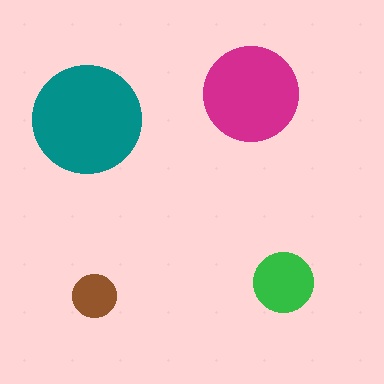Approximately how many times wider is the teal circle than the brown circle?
About 2.5 times wider.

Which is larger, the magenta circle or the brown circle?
The magenta one.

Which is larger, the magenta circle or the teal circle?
The teal one.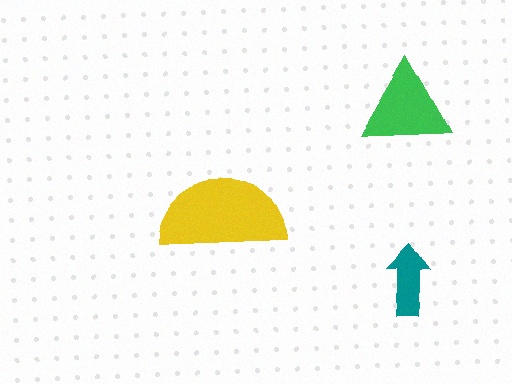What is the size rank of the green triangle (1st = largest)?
2nd.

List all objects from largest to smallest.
The yellow semicircle, the green triangle, the teal arrow.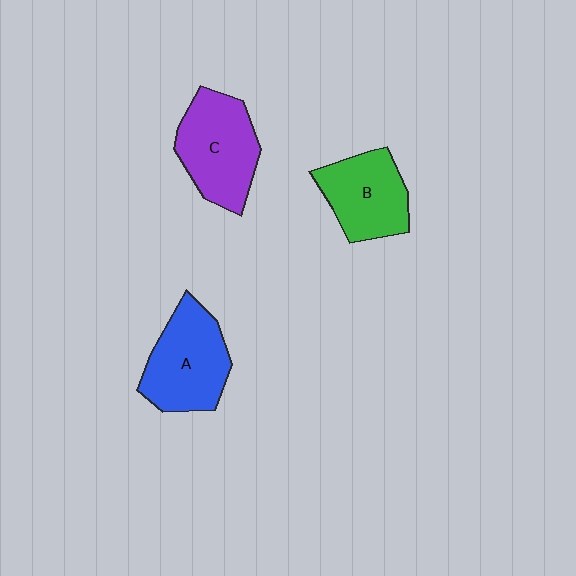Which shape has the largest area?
Shape C (purple).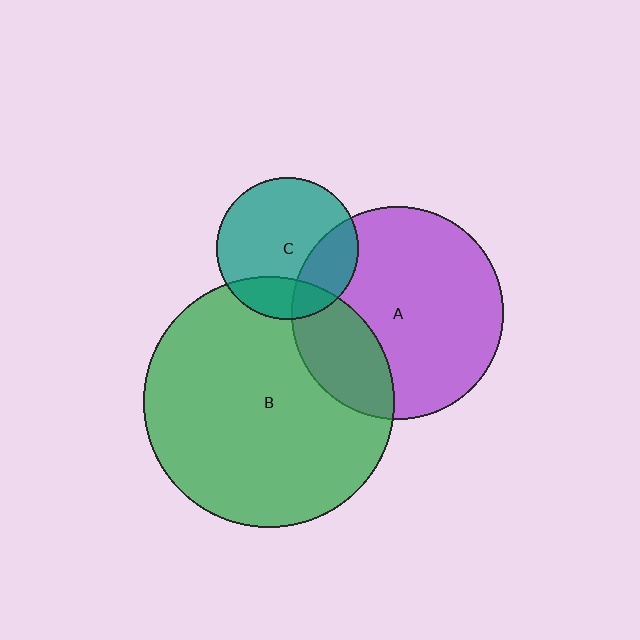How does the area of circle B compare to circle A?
Approximately 1.4 times.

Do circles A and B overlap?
Yes.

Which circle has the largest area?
Circle B (green).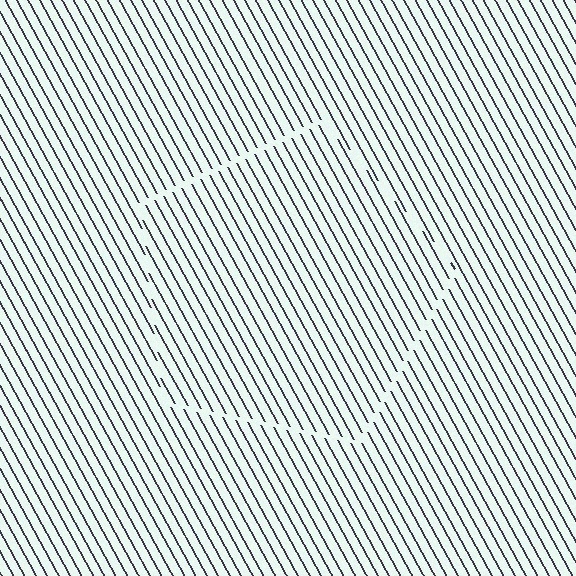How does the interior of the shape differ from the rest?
The interior of the shape contains the same grating, shifted by half a period — the contour is defined by the phase discontinuity where line-ends from the inner and outer gratings abut.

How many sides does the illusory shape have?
5 sides — the line-ends trace a pentagon.